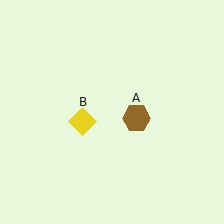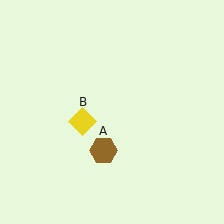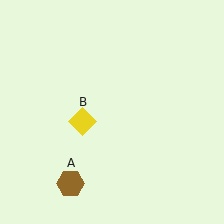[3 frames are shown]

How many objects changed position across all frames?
1 object changed position: brown hexagon (object A).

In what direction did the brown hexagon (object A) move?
The brown hexagon (object A) moved down and to the left.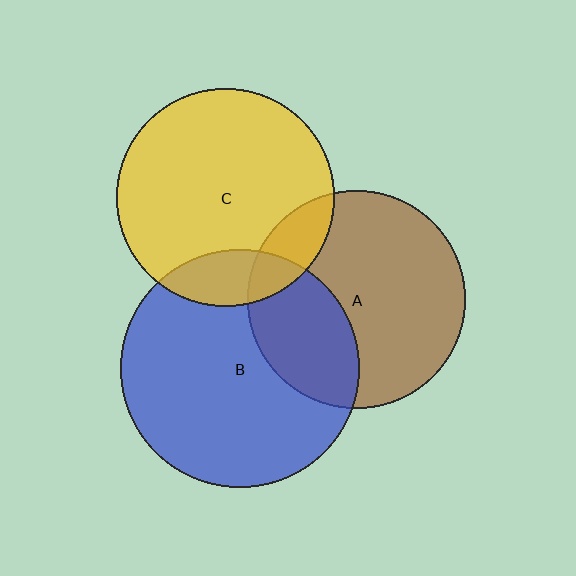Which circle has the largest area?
Circle B (blue).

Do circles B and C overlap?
Yes.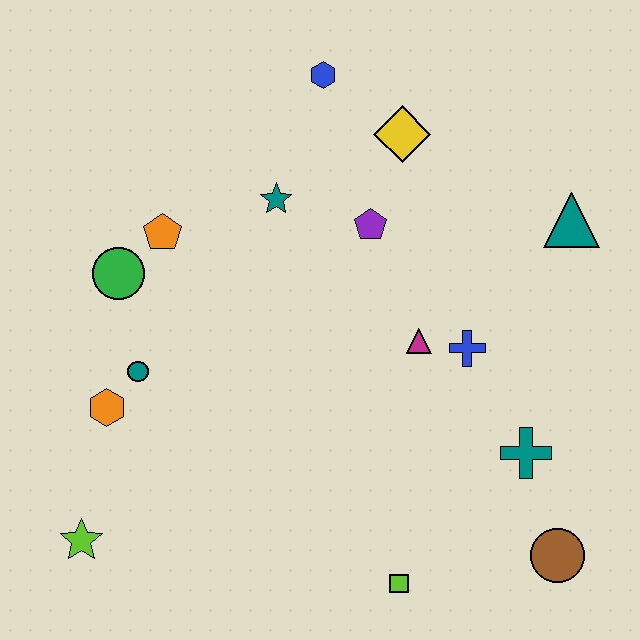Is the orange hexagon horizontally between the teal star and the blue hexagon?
No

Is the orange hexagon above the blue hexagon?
No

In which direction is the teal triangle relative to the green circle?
The teal triangle is to the right of the green circle.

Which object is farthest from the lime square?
The blue hexagon is farthest from the lime square.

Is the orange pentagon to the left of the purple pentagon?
Yes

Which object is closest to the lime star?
The orange hexagon is closest to the lime star.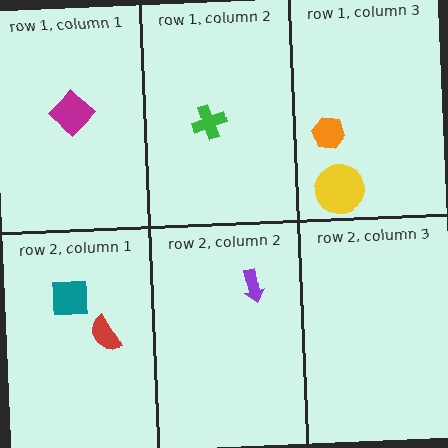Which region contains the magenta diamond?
The row 1, column 1 region.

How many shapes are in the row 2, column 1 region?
2.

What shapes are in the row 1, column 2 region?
The green cross.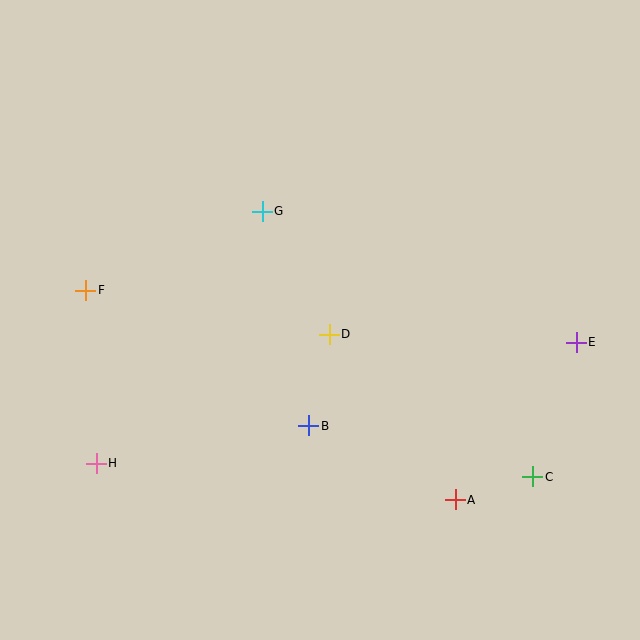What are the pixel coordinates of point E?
Point E is at (576, 342).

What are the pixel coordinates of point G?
Point G is at (262, 211).